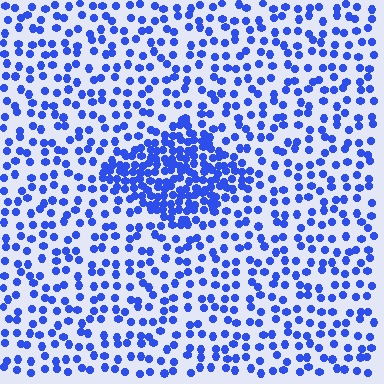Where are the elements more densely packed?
The elements are more densely packed inside the diamond boundary.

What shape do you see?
I see a diamond.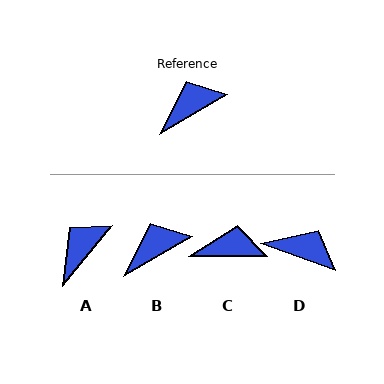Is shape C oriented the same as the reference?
No, it is off by about 30 degrees.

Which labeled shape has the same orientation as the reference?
B.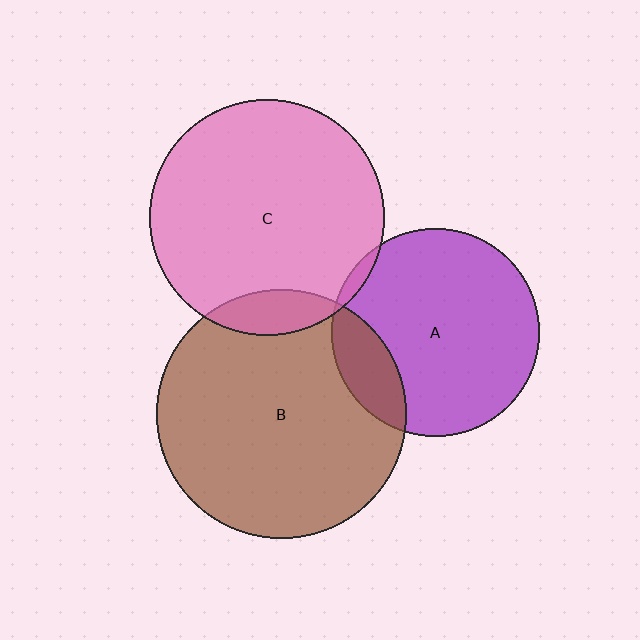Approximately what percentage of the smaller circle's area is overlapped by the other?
Approximately 10%.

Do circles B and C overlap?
Yes.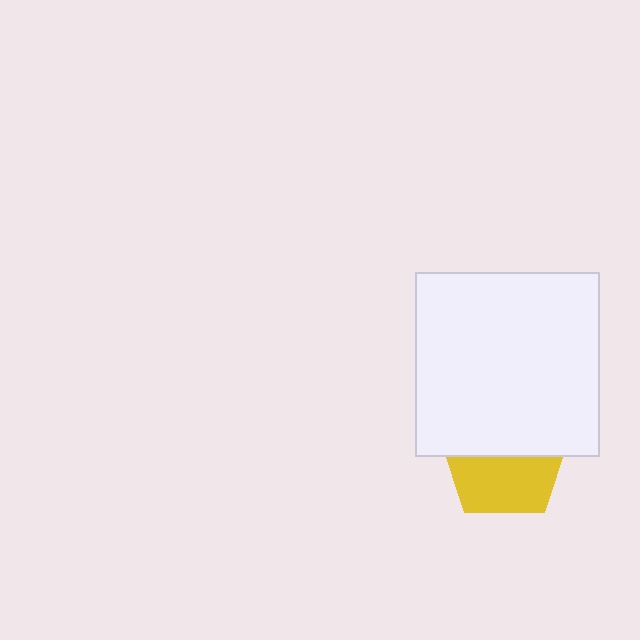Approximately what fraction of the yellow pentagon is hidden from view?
Roughly 51% of the yellow pentagon is hidden behind the white square.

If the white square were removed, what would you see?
You would see the complete yellow pentagon.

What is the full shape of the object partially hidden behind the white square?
The partially hidden object is a yellow pentagon.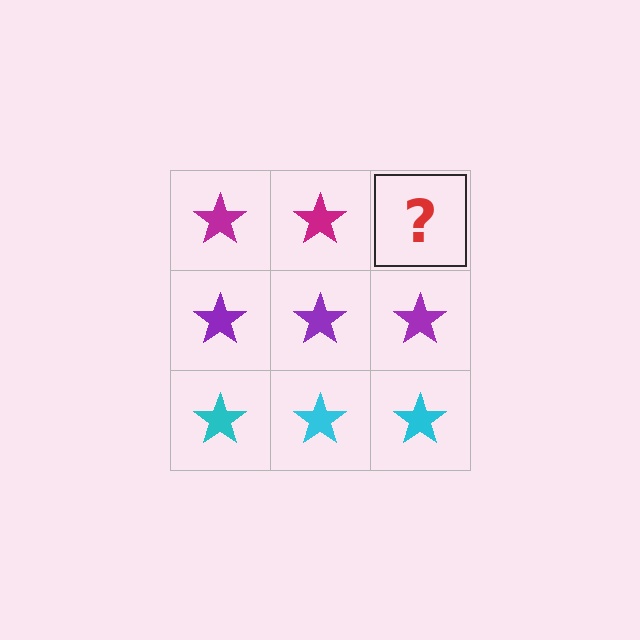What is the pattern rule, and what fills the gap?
The rule is that each row has a consistent color. The gap should be filled with a magenta star.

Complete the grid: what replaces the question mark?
The question mark should be replaced with a magenta star.